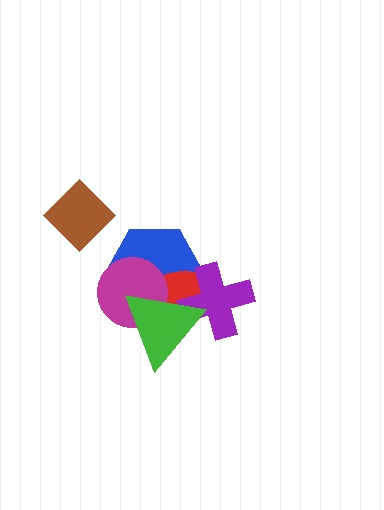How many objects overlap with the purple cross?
3 objects overlap with the purple cross.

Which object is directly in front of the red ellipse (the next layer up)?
The magenta circle is directly in front of the red ellipse.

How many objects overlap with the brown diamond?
0 objects overlap with the brown diamond.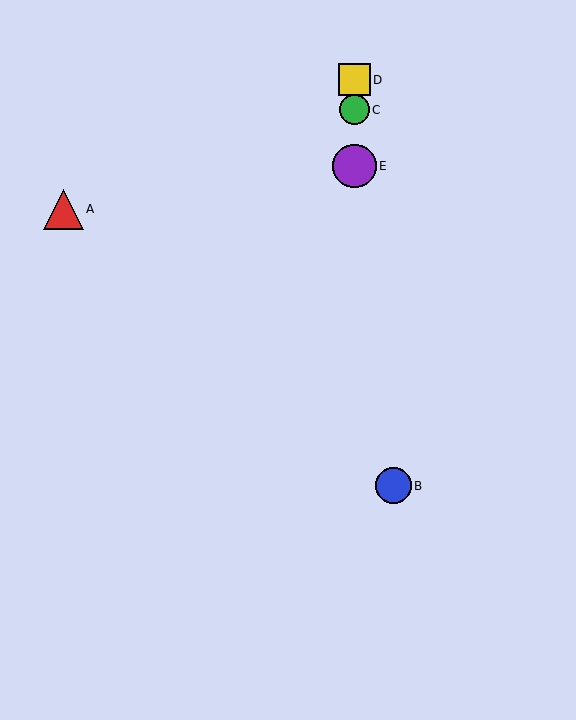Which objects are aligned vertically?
Objects C, D, E are aligned vertically.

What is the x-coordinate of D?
Object D is at x≈354.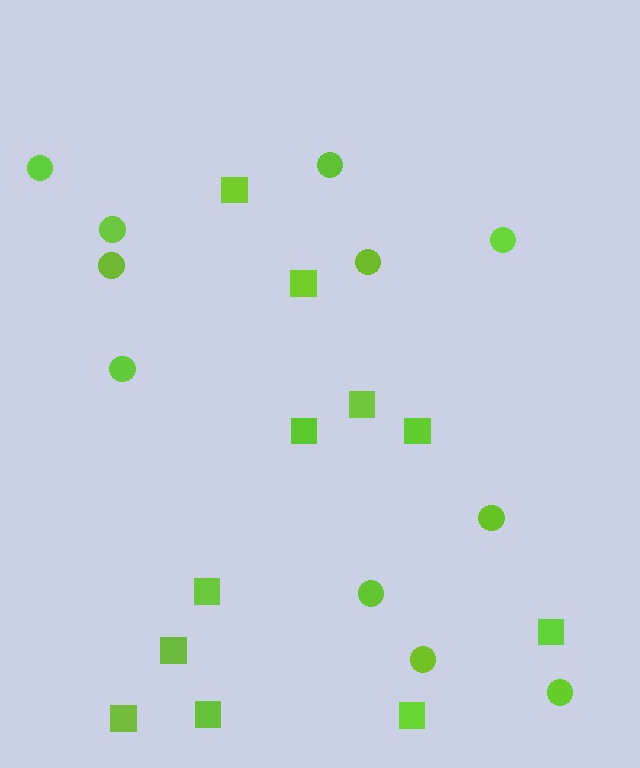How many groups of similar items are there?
There are 2 groups: one group of circles (11) and one group of squares (11).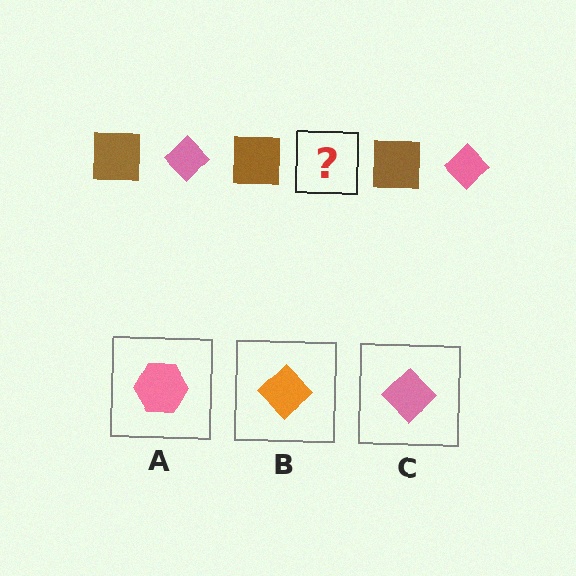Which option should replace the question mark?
Option C.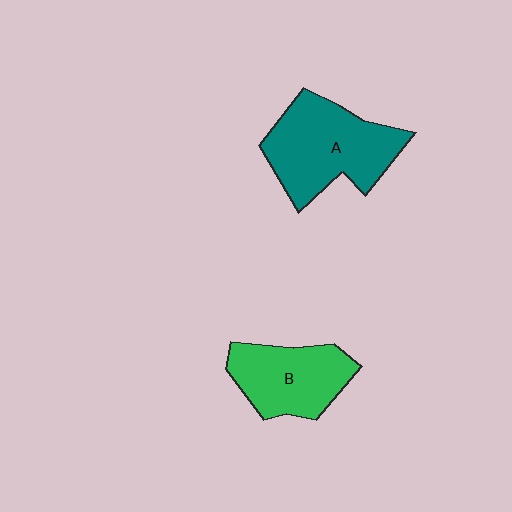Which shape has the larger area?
Shape A (teal).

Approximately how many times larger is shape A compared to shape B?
Approximately 1.3 times.